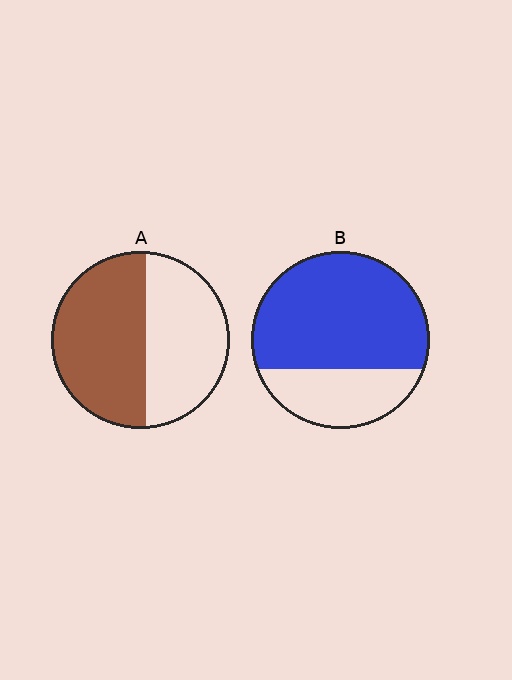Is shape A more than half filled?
Roughly half.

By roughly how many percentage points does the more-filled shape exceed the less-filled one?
By roughly 15 percentage points (B over A).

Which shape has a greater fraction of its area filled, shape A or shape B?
Shape B.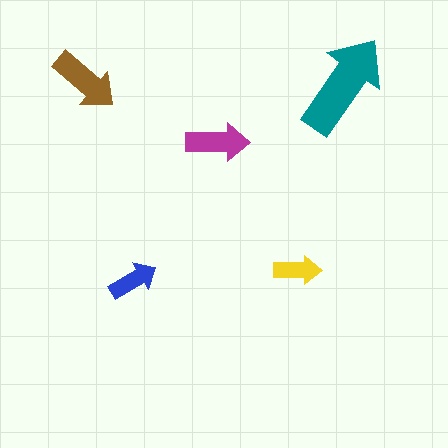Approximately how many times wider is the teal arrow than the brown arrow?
About 1.5 times wider.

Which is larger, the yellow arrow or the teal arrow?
The teal one.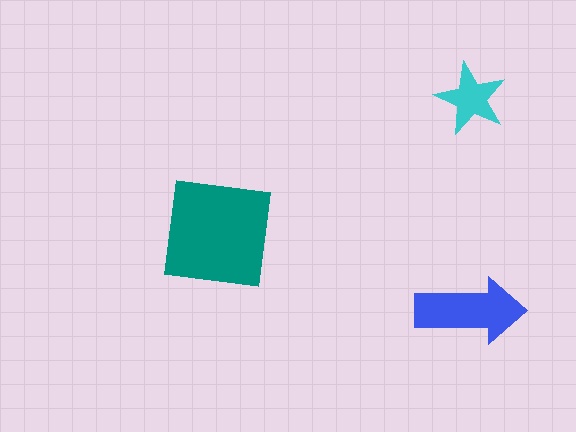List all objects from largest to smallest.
The teal square, the blue arrow, the cyan star.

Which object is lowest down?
The blue arrow is bottommost.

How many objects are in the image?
There are 3 objects in the image.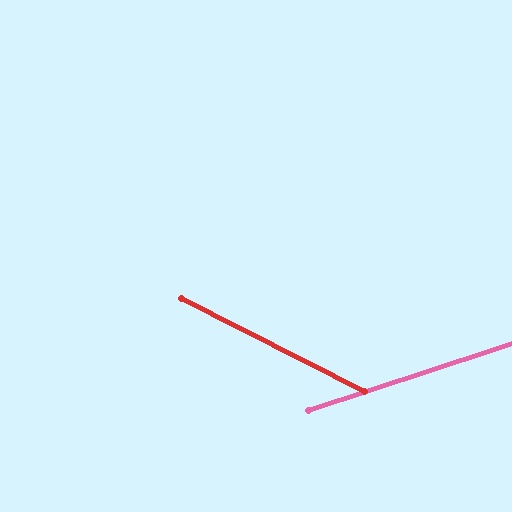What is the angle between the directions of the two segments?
Approximately 45 degrees.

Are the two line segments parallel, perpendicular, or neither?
Neither parallel nor perpendicular — they differ by about 45°.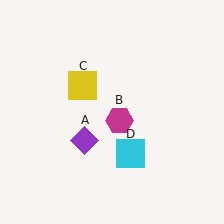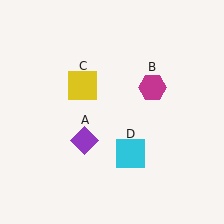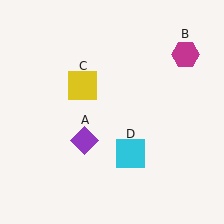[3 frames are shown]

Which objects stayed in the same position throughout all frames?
Purple diamond (object A) and yellow square (object C) and cyan square (object D) remained stationary.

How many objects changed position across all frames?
1 object changed position: magenta hexagon (object B).